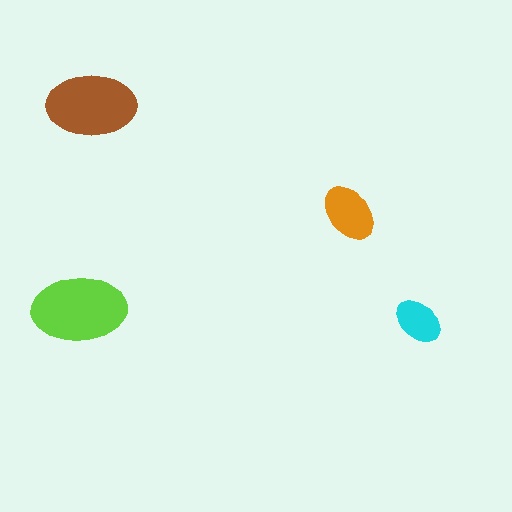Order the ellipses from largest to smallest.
the lime one, the brown one, the orange one, the cyan one.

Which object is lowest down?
The cyan ellipse is bottommost.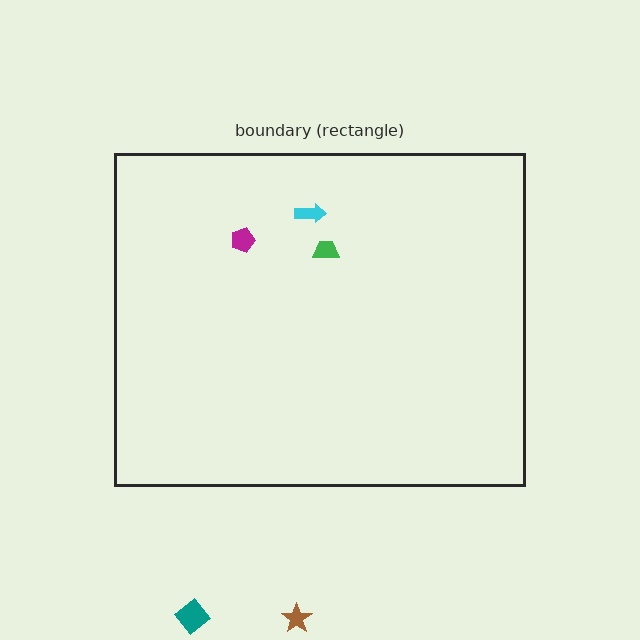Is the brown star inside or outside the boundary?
Outside.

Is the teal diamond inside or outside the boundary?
Outside.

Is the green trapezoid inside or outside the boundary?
Inside.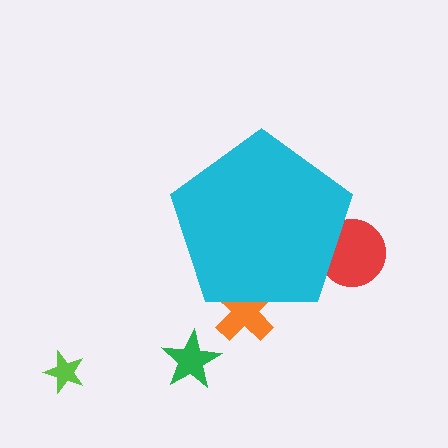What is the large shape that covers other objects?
A cyan pentagon.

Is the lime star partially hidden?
No, the lime star is fully visible.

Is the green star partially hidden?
No, the green star is fully visible.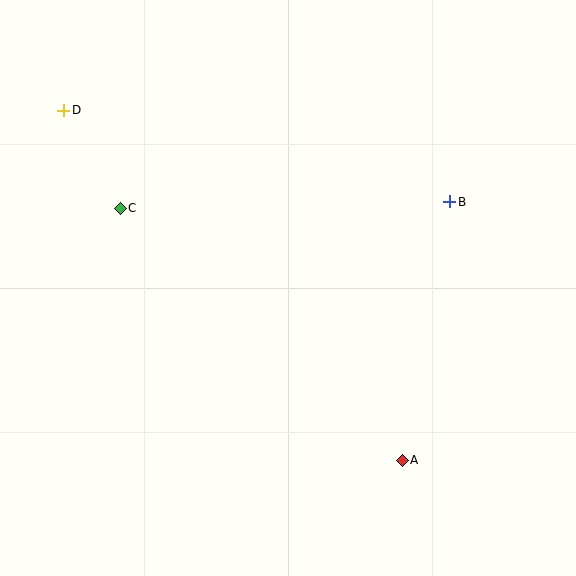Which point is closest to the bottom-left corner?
Point C is closest to the bottom-left corner.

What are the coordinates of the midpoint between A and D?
The midpoint between A and D is at (233, 285).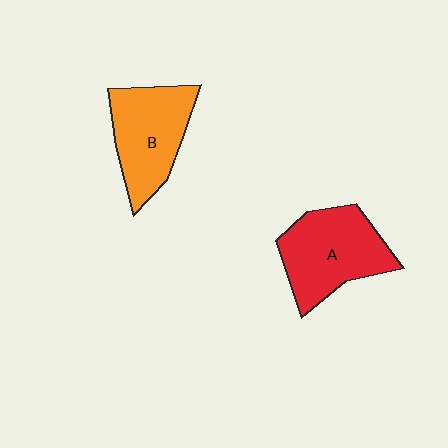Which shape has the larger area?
Shape A (red).